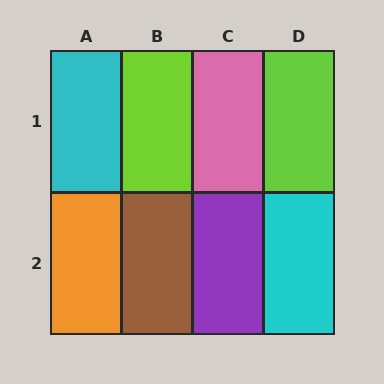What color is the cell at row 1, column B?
Lime.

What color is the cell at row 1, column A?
Cyan.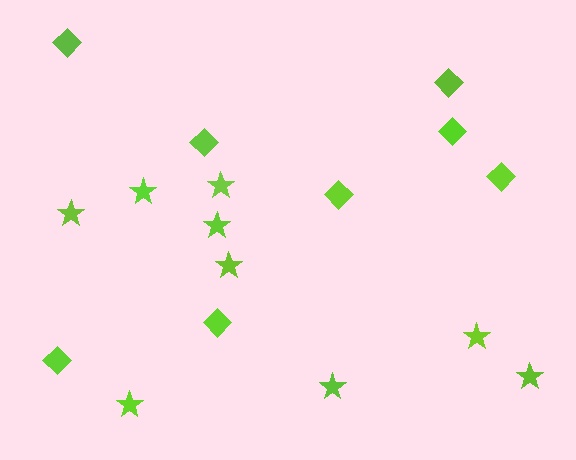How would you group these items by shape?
There are 2 groups: one group of stars (9) and one group of diamonds (8).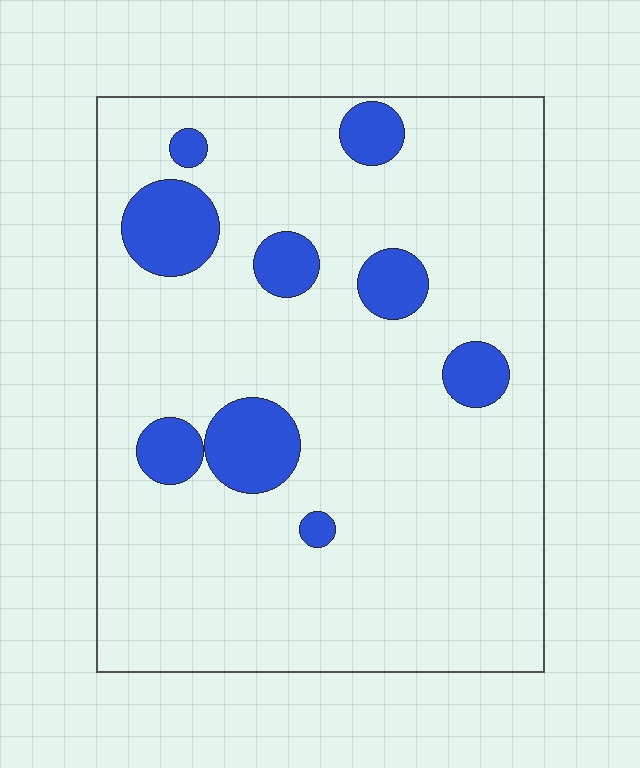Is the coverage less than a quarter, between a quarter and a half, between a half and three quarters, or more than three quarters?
Less than a quarter.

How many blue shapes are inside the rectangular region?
9.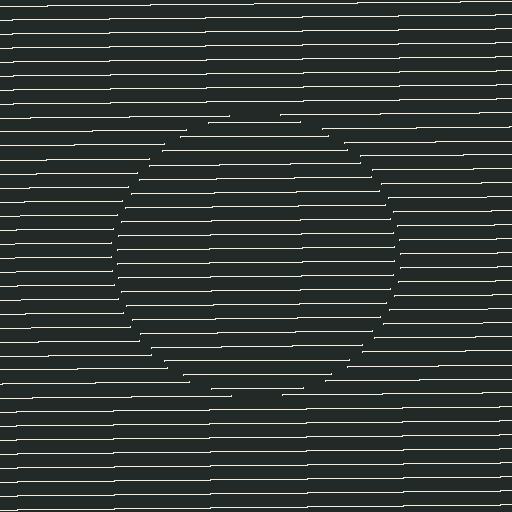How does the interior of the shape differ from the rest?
The interior of the shape contains the same grating, shifted by half a period — the contour is defined by the phase discontinuity where line-ends from the inner and outer gratings abut.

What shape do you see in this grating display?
An illusory circle. The interior of the shape contains the same grating, shifted by half a period — the contour is defined by the phase discontinuity where line-ends from the inner and outer gratings abut.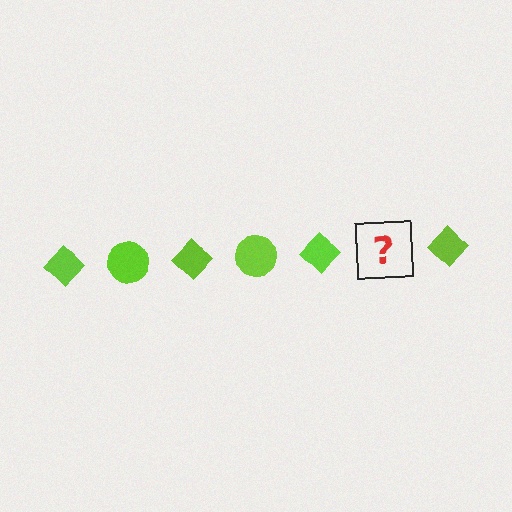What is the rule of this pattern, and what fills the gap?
The rule is that the pattern cycles through diamond, circle shapes in lime. The gap should be filled with a lime circle.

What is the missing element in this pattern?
The missing element is a lime circle.